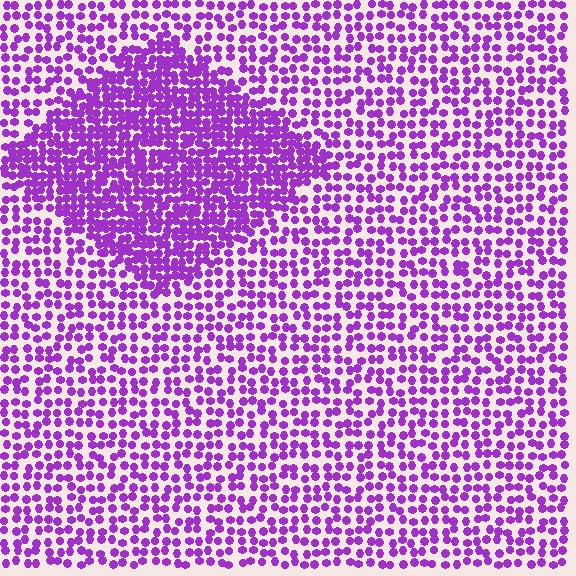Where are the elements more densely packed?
The elements are more densely packed inside the diamond boundary.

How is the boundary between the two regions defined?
The boundary is defined by a change in element density (approximately 1.9x ratio). All elements are the same color, size, and shape.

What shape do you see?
I see a diamond.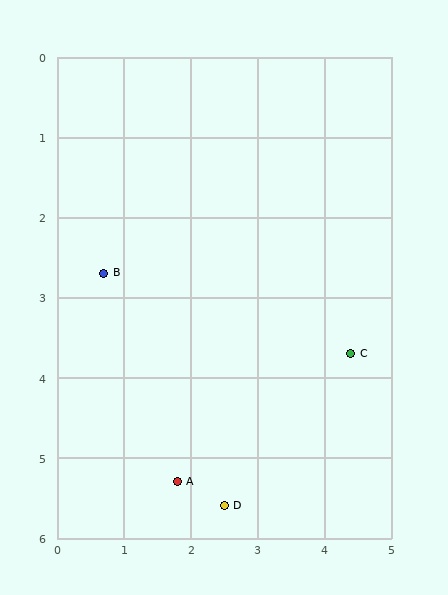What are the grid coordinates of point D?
Point D is at approximately (2.5, 5.6).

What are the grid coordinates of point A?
Point A is at approximately (1.8, 5.3).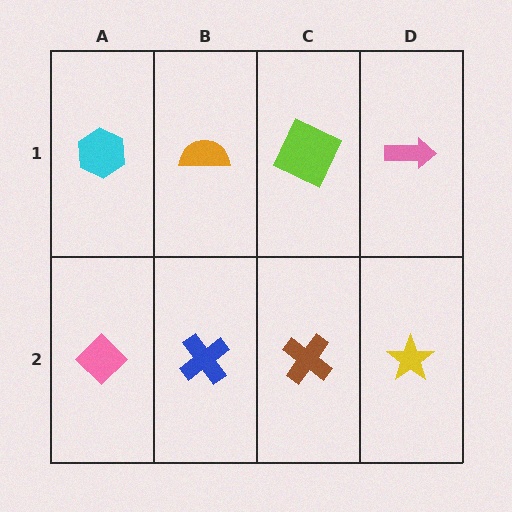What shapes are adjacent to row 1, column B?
A blue cross (row 2, column B), a cyan hexagon (row 1, column A), a lime square (row 1, column C).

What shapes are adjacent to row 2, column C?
A lime square (row 1, column C), a blue cross (row 2, column B), a yellow star (row 2, column D).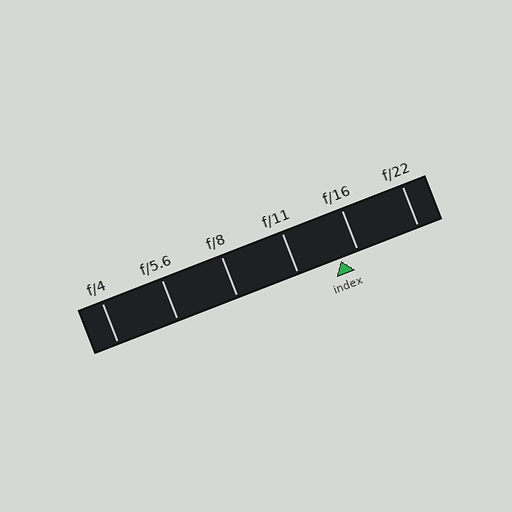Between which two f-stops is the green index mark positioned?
The index mark is between f/11 and f/16.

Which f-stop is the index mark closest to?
The index mark is closest to f/16.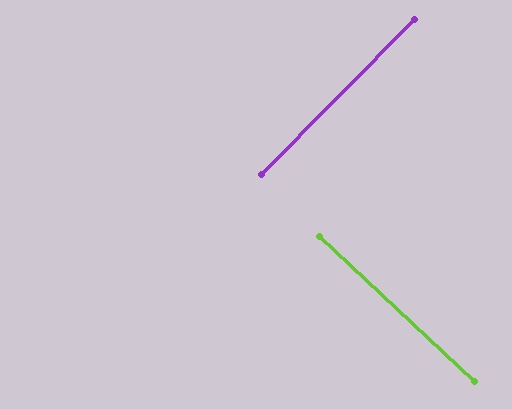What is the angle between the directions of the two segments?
Approximately 89 degrees.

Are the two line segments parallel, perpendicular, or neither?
Perpendicular — they meet at approximately 89°.